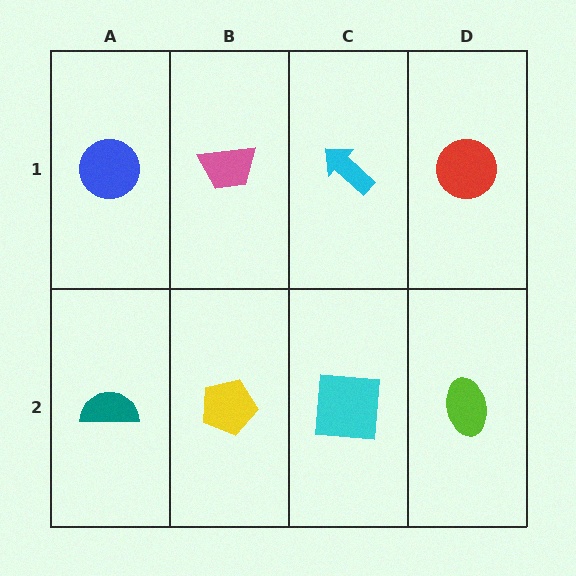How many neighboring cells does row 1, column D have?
2.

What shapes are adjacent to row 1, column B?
A yellow pentagon (row 2, column B), a blue circle (row 1, column A), a cyan arrow (row 1, column C).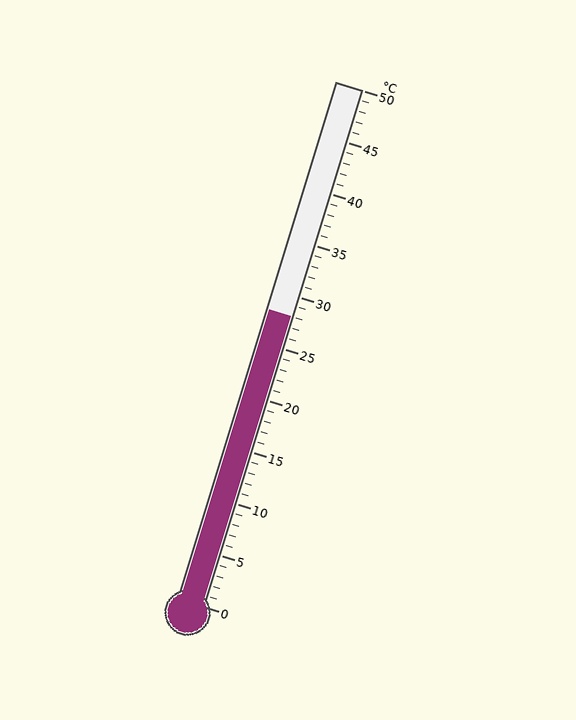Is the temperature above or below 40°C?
The temperature is below 40°C.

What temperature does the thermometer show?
The thermometer shows approximately 28°C.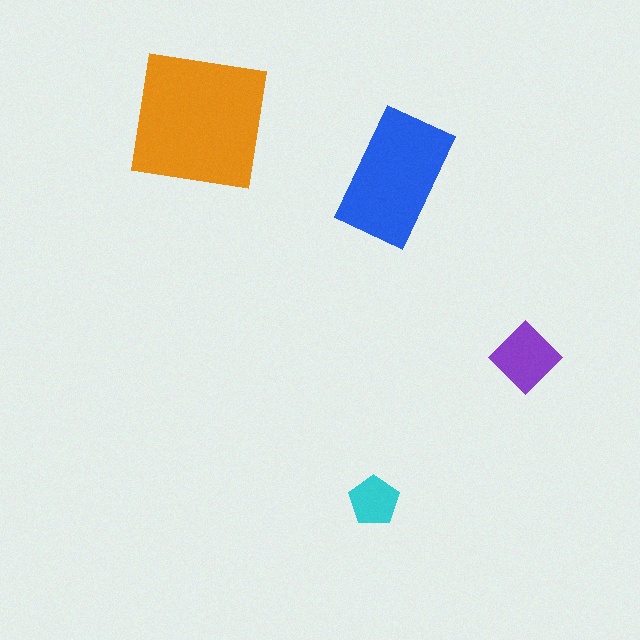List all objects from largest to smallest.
The orange square, the blue rectangle, the purple diamond, the cyan pentagon.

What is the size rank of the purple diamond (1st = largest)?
3rd.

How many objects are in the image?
There are 4 objects in the image.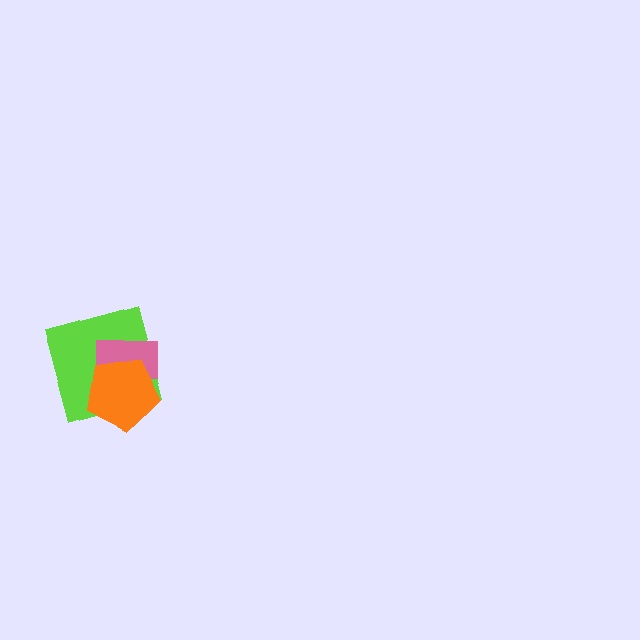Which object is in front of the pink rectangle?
The orange pentagon is in front of the pink rectangle.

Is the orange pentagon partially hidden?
No, no other shape covers it.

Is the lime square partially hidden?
Yes, it is partially covered by another shape.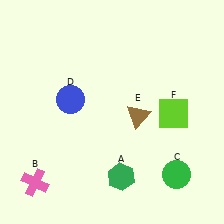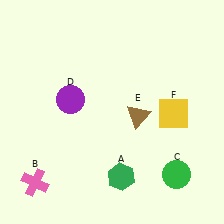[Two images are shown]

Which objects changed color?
D changed from blue to purple. F changed from lime to yellow.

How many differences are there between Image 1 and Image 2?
There are 2 differences between the two images.